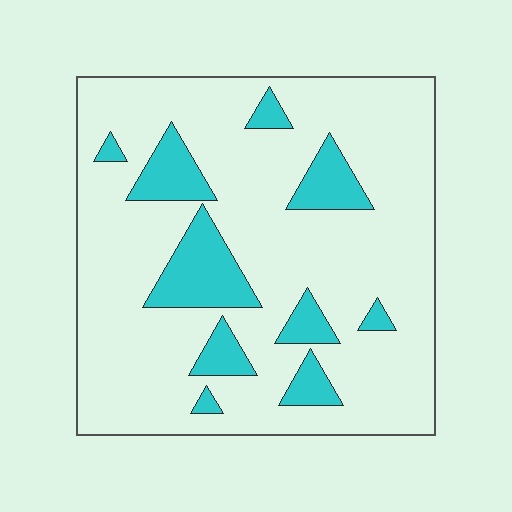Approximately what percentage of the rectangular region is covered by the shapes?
Approximately 15%.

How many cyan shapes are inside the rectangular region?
10.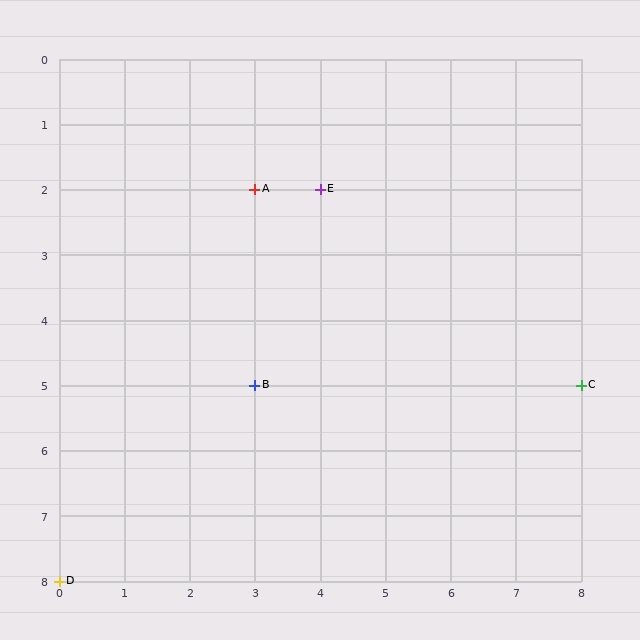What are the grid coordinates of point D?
Point D is at grid coordinates (0, 8).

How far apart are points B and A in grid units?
Points B and A are 3 rows apart.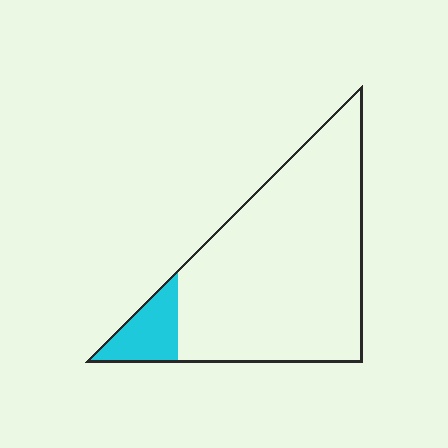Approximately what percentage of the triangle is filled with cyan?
Approximately 10%.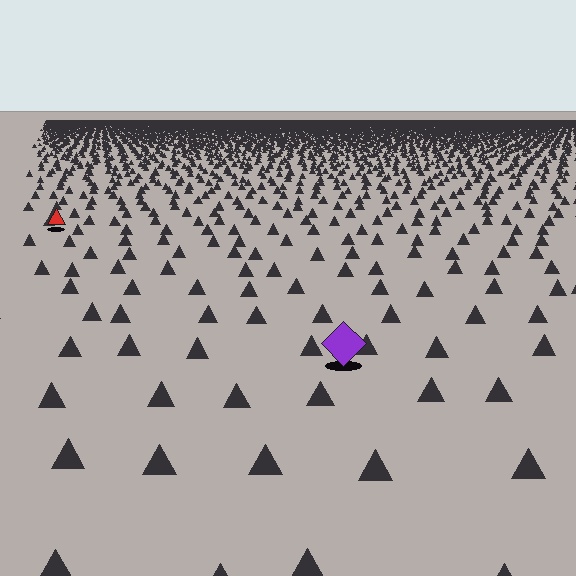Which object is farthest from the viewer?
The red triangle is farthest from the viewer. It appears smaller and the ground texture around it is denser.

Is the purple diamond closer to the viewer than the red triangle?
Yes. The purple diamond is closer — you can tell from the texture gradient: the ground texture is coarser near it.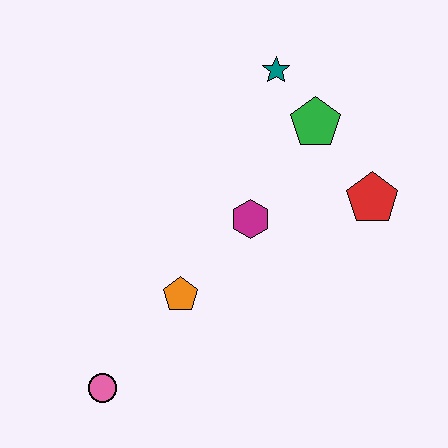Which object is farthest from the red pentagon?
The pink circle is farthest from the red pentagon.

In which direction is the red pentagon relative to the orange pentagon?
The red pentagon is to the right of the orange pentagon.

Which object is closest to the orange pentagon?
The magenta hexagon is closest to the orange pentagon.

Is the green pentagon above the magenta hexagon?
Yes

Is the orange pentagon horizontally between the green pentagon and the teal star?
No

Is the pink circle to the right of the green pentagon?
No